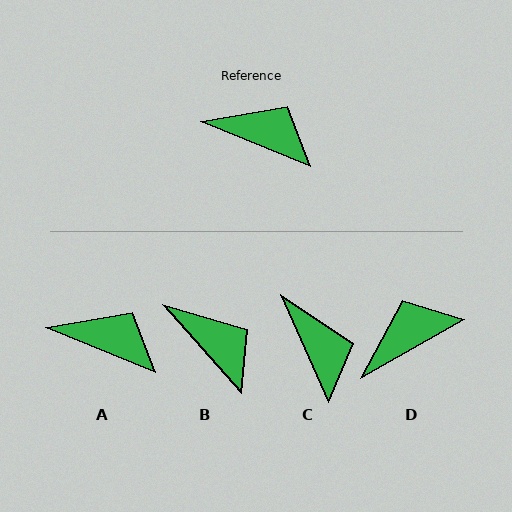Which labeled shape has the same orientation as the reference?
A.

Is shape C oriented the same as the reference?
No, it is off by about 44 degrees.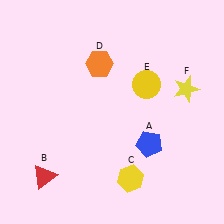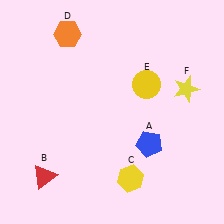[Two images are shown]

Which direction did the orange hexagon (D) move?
The orange hexagon (D) moved left.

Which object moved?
The orange hexagon (D) moved left.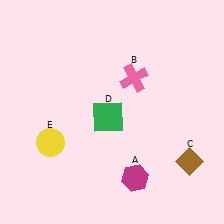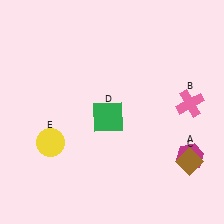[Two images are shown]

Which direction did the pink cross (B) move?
The pink cross (B) moved right.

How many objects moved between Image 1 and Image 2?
2 objects moved between the two images.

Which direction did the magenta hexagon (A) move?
The magenta hexagon (A) moved right.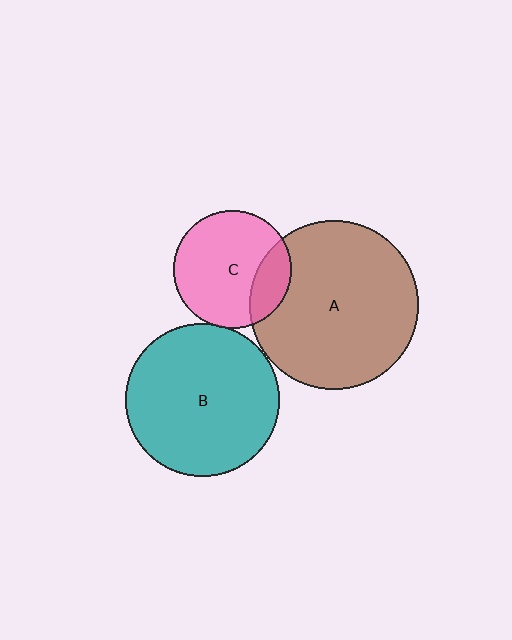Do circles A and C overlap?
Yes.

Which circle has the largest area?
Circle A (brown).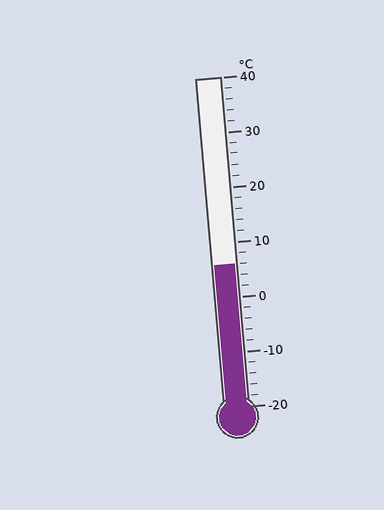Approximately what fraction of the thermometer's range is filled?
The thermometer is filled to approximately 45% of its range.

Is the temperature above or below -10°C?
The temperature is above -10°C.